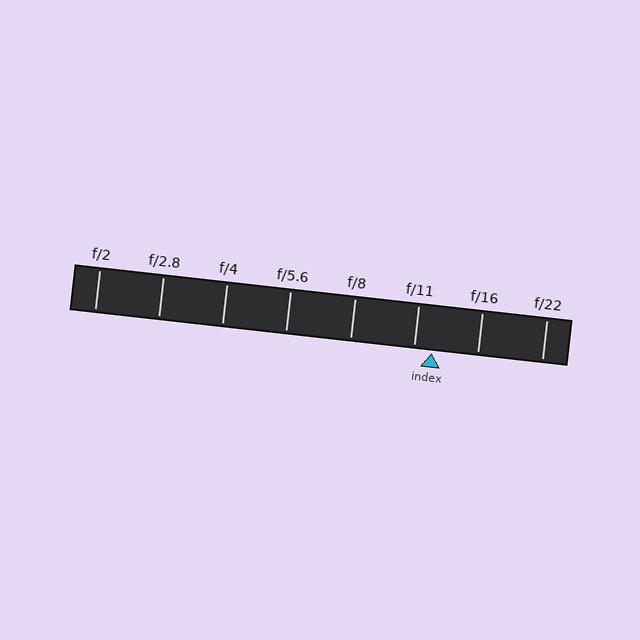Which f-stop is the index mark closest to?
The index mark is closest to f/11.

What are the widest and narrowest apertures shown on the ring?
The widest aperture shown is f/2 and the narrowest is f/22.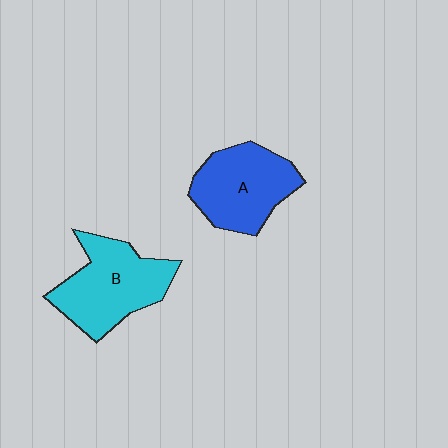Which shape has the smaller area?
Shape A (blue).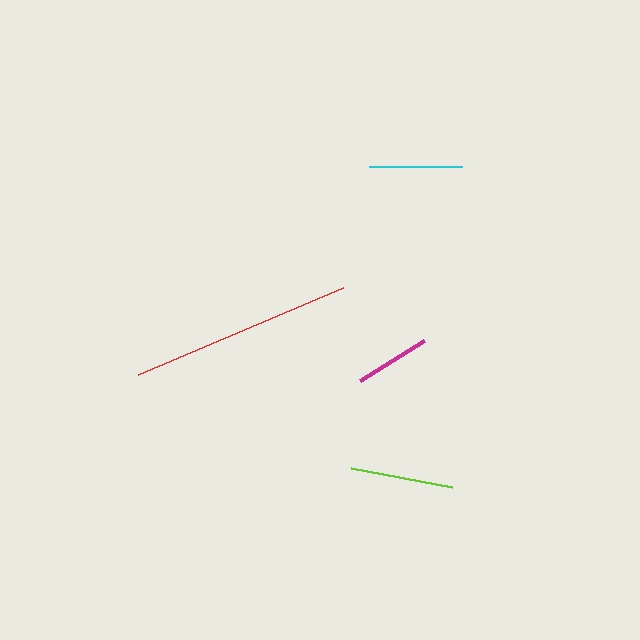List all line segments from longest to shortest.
From longest to shortest: red, lime, cyan, magenta.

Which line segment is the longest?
The red line is the longest at approximately 223 pixels.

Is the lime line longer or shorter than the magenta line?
The lime line is longer than the magenta line.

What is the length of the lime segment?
The lime segment is approximately 102 pixels long.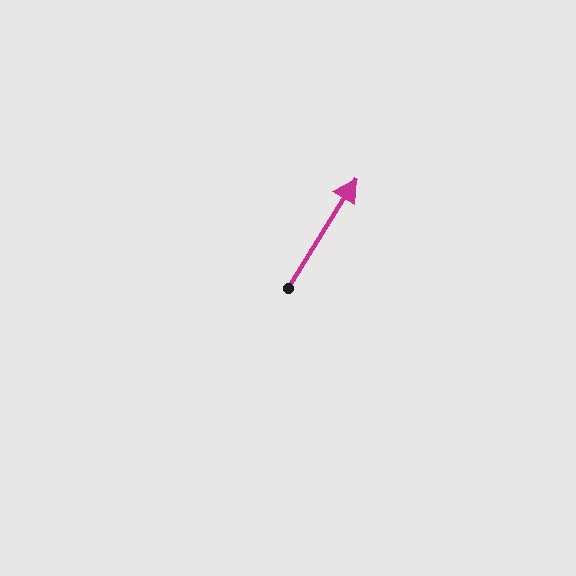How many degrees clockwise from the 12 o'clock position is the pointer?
Approximately 32 degrees.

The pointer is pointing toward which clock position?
Roughly 1 o'clock.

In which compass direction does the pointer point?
Northeast.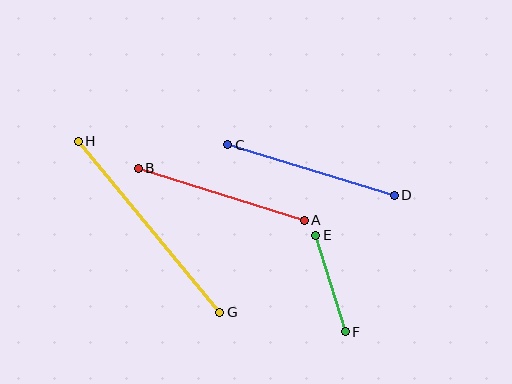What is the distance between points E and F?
The distance is approximately 101 pixels.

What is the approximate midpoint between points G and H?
The midpoint is at approximately (149, 227) pixels.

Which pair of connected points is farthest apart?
Points G and H are farthest apart.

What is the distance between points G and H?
The distance is approximately 222 pixels.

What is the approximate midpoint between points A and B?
The midpoint is at approximately (221, 194) pixels.